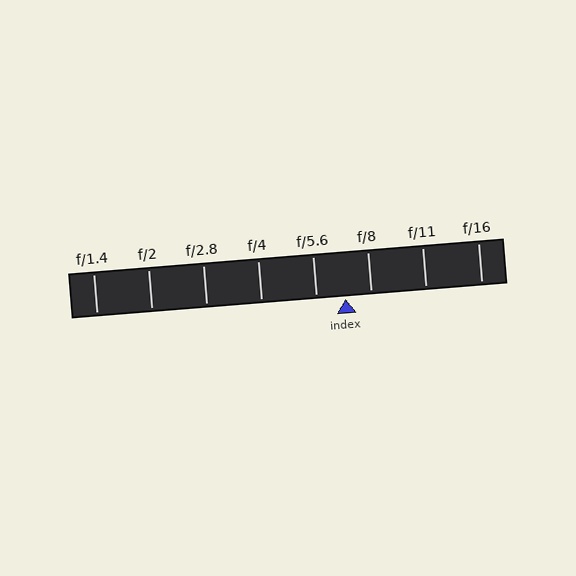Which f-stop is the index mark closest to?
The index mark is closest to f/8.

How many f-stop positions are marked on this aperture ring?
There are 8 f-stop positions marked.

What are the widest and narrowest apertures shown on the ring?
The widest aperture shown is f/1.4 and the narrowest is f/16.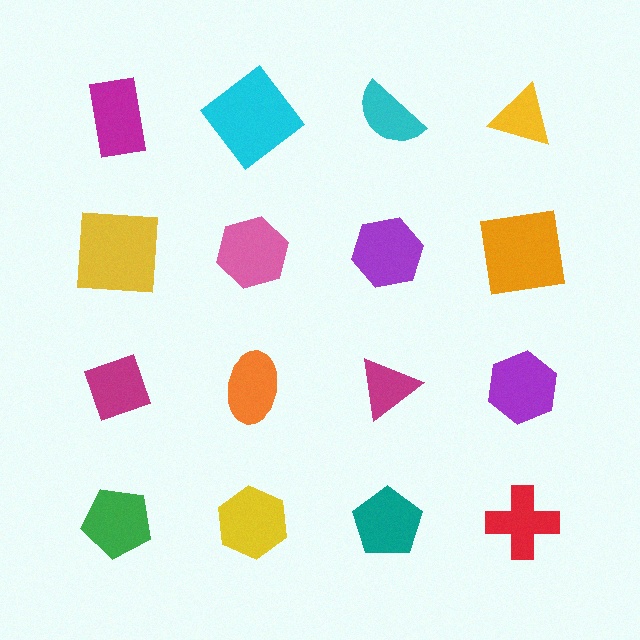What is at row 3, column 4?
A purple hexagon.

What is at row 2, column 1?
A yellow square.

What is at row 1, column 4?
A yellow triangle.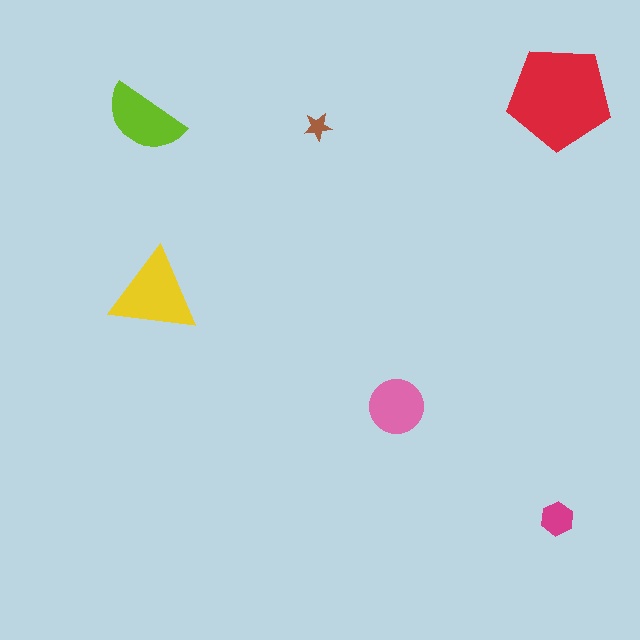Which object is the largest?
The red pentagon.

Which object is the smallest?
The brown star.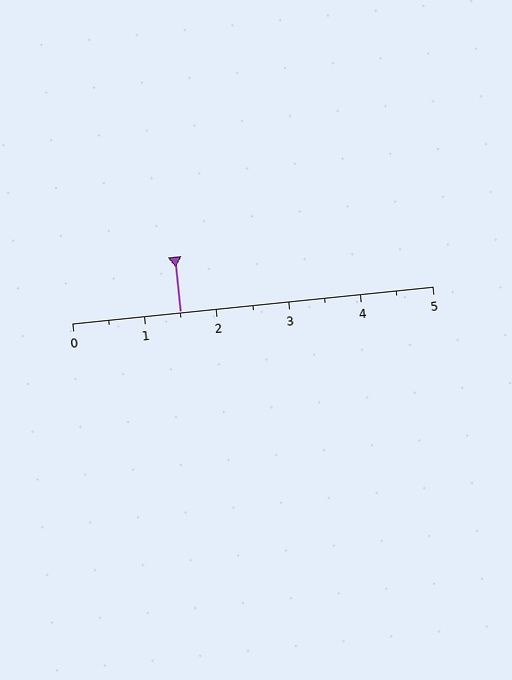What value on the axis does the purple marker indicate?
The marker indicates approximately 1.5.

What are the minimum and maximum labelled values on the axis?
The axis runs from 0 to 5.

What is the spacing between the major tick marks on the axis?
The major ticks are spaced 1 apart.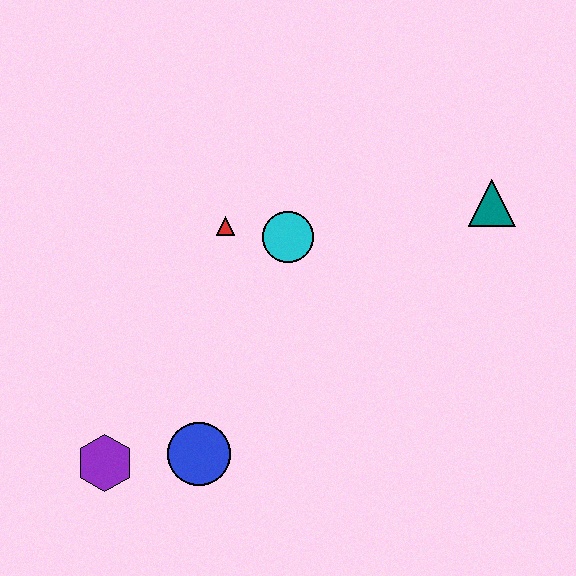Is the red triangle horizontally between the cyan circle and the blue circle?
Yes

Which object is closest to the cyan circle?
The red triangle is closest to the cyan circle.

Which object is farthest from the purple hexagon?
The teal triangle is farthest from the purple hexagon.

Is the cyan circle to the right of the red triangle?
Yes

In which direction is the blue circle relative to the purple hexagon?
The blue circle is to the right of the purple hexagon.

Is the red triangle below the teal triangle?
Yes